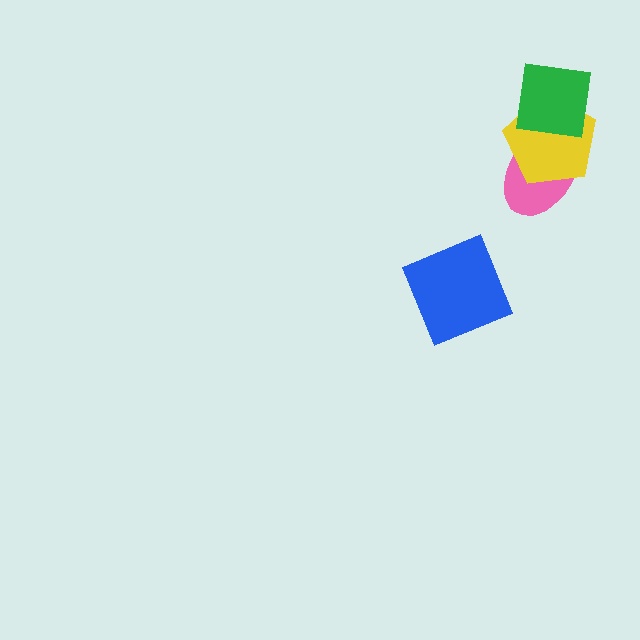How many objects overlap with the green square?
2 objects overlap with the green square.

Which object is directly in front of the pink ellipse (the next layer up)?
The yellow pentagon is directly in front of the pink ellipse.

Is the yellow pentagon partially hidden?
Yes, it is partially covered by another shape.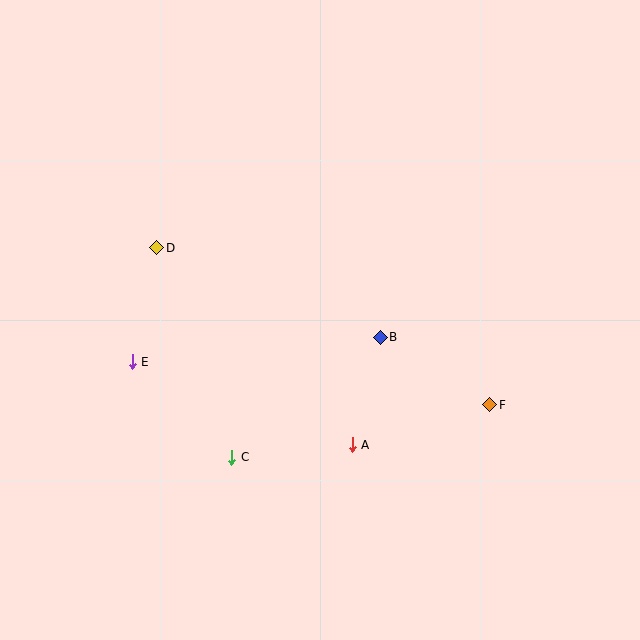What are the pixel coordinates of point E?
Point E is at (132, 362).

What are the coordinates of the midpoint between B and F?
The midpoint between B and F is at (435, 371).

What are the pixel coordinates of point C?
Point C is at (232, 457).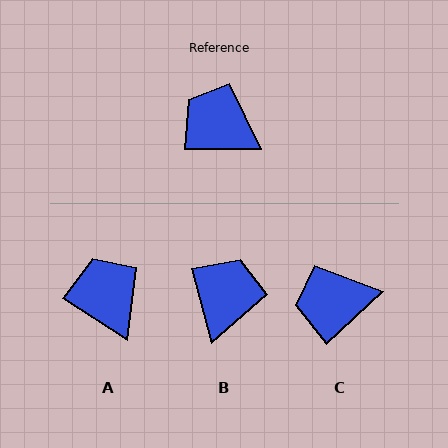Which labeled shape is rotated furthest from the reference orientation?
B, about 74 degrees away.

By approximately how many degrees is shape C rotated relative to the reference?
Approximately 44 degrees counter-clockwise.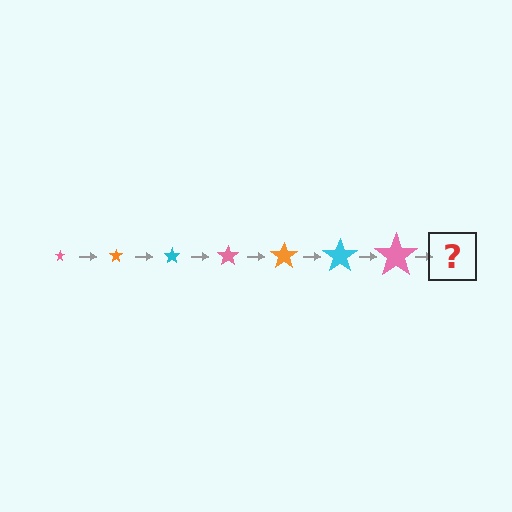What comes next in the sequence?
The next element should be an orange star, larger than the previous one.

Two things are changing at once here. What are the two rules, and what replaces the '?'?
The two rules are that the star grows larger each step and the color cycles through pink, orange, and cyan. The '?' should be an orange star, larger than the previous one.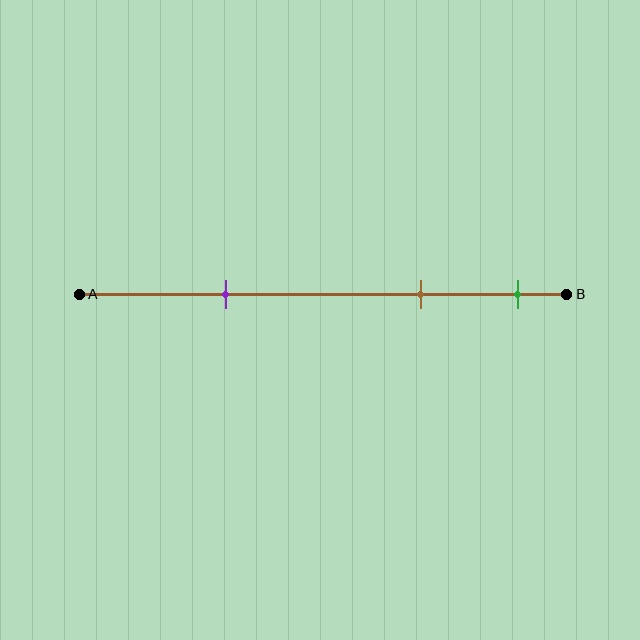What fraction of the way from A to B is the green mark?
The green mark is approximately 90% (0.9) of the way from A to B.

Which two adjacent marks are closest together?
The brown and green marks are the closest adjacent pair.